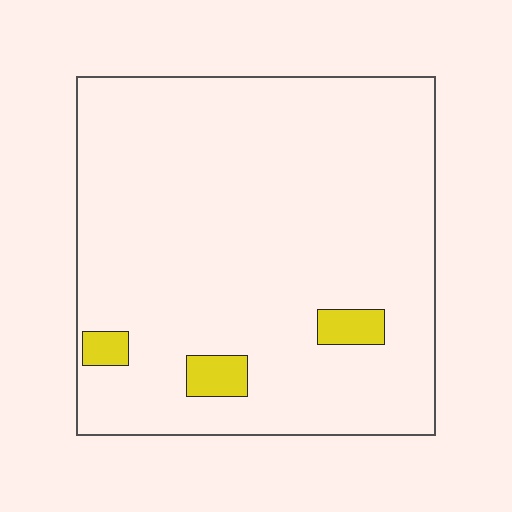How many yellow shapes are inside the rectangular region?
3.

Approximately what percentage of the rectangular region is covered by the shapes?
Approximately 5%.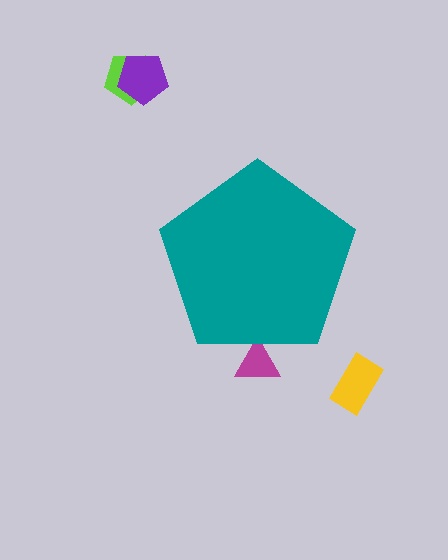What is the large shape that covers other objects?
A teal pentagon.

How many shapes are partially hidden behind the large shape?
1 shape is partially hidden.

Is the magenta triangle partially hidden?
Yes, the magenta triangle is partially hidden behind the teal pentagon.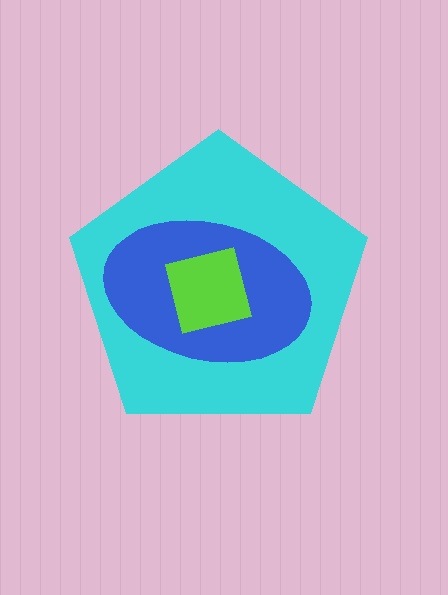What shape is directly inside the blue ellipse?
The lime square.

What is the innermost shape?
The lime square.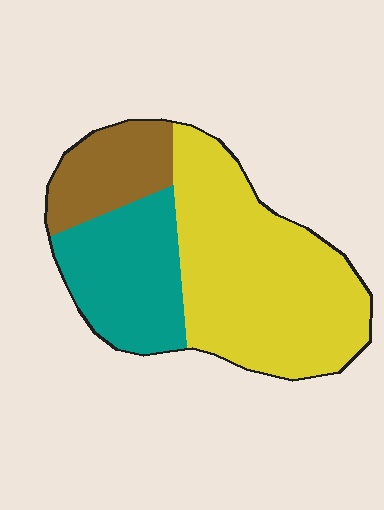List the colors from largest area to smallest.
From largest to smallest: yellow, teal, brown.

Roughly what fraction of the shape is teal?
Teal covers roughly 30% of the shape.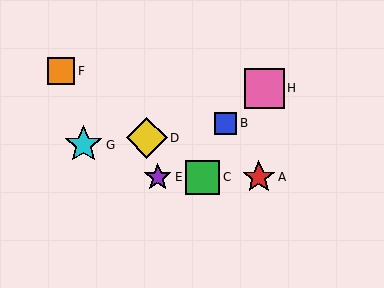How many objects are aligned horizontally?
3 objects (A, C, E) are aligned horizontally.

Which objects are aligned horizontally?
Objects A, C, E are aligned horizontally.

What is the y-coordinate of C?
Object C is at y≈177.